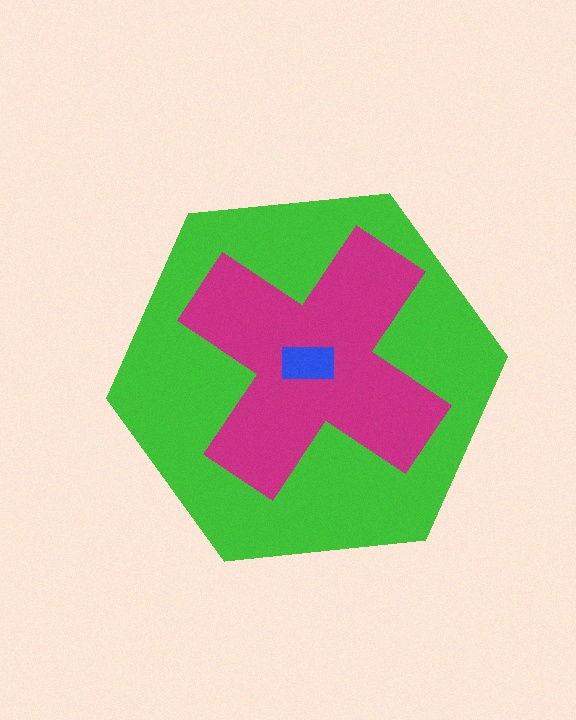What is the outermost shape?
The green hexagon.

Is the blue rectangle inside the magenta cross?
Yes.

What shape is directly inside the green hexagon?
The magenta cross.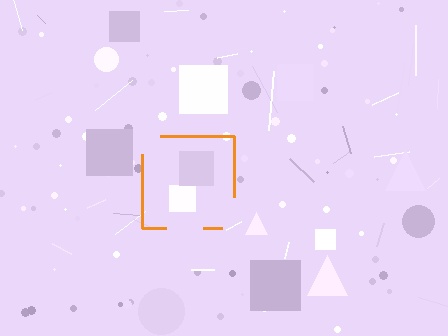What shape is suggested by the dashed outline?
The dashed outline suggests a square.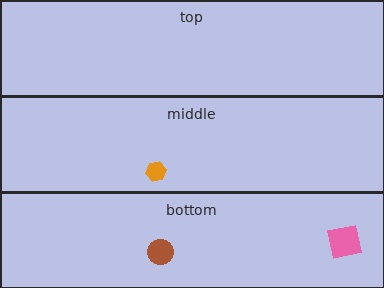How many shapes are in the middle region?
1.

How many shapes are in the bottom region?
2.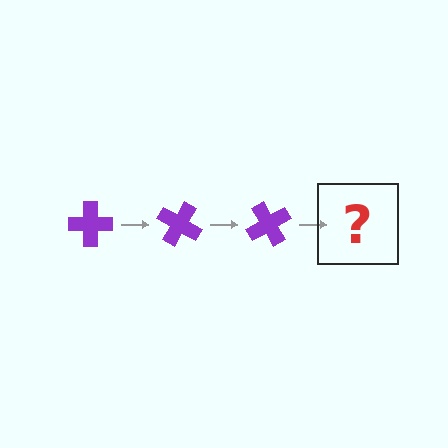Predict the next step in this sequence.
The next step is a purple cross rotated 90 degrees.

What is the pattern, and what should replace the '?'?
The pattern is that the cross rotates 30 degrees each step. The '?' should be a purple cross rotated 90 degrees.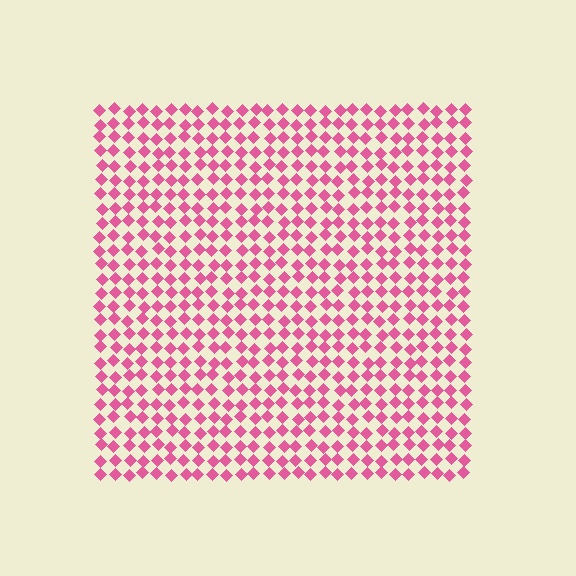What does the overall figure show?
The overall figure shows a square.